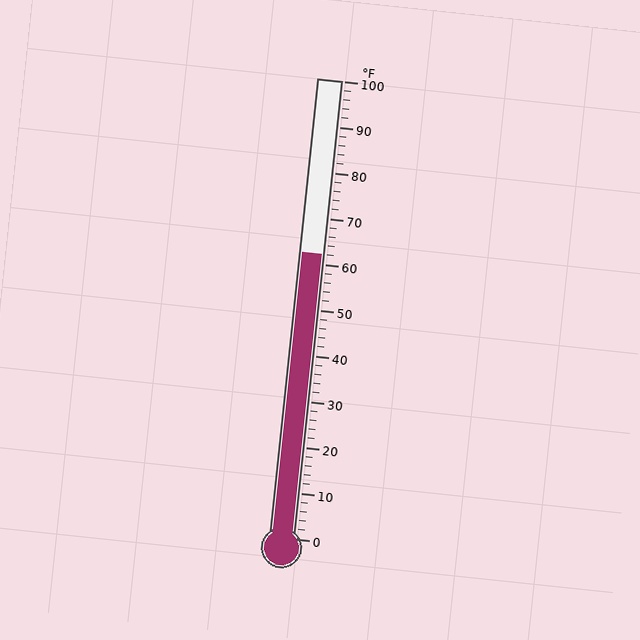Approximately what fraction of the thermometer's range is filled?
The thermometer is filled to approximately 60% of its range.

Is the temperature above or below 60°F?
The temperature is above 60°F.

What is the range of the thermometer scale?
The thermometer scale ranges from 0°F to 100°F.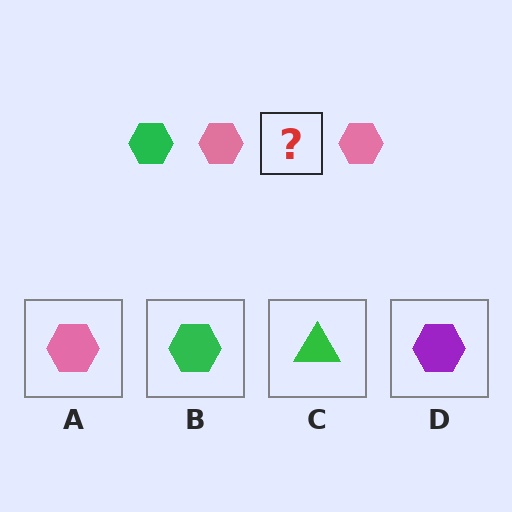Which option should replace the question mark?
Option B.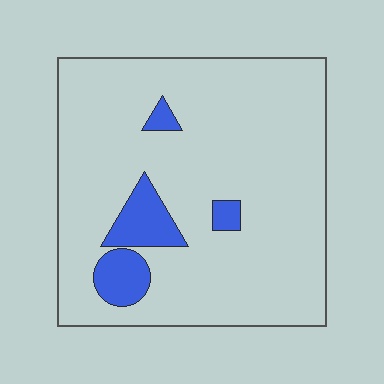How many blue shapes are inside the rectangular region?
4.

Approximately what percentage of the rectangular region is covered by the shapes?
Approximately 10%.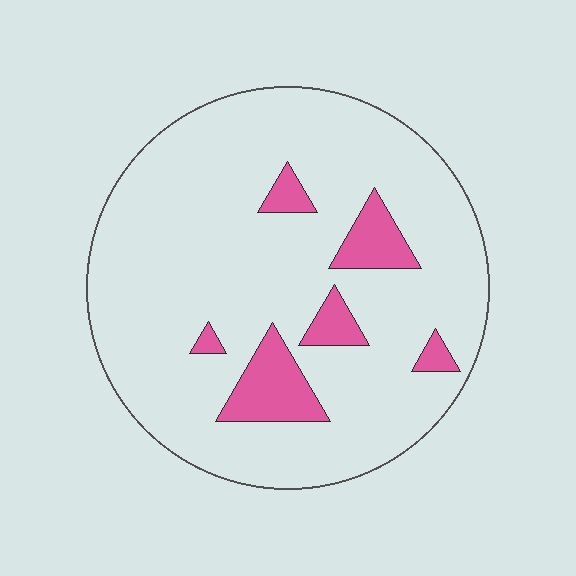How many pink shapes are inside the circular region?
6.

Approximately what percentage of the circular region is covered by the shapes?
Approximately 10%.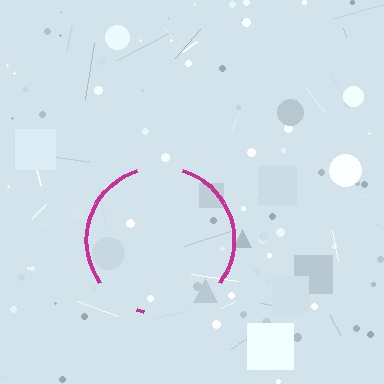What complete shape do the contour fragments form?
The contour fragments form a circle.